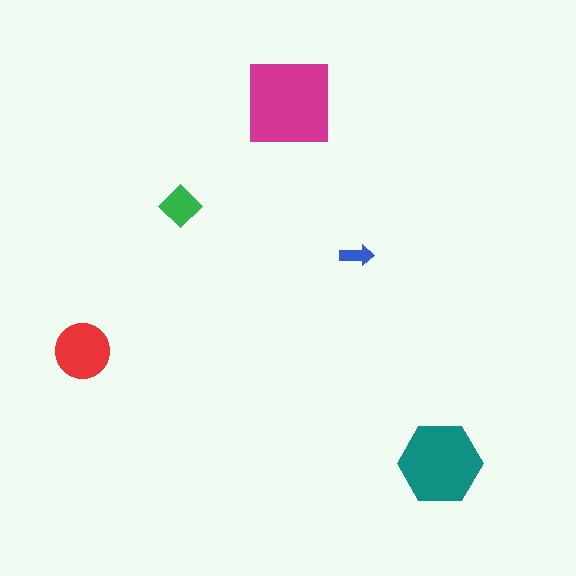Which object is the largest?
The magenta square.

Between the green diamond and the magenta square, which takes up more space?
The magenta square.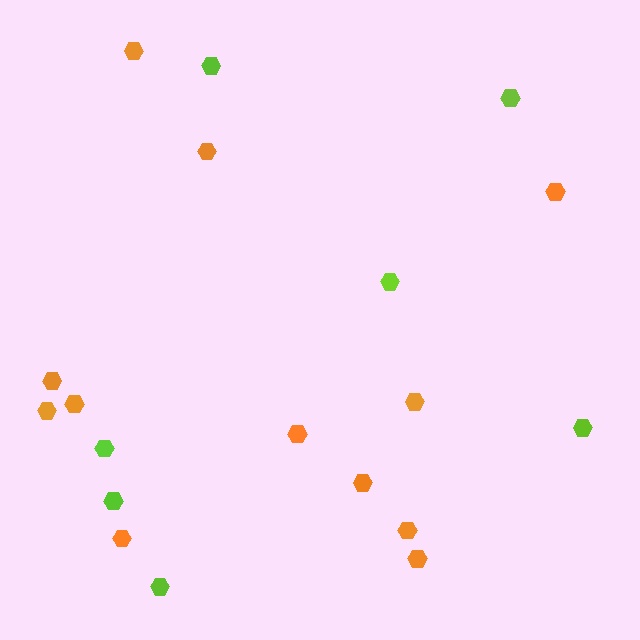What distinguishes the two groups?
There are 2 groups: one group of orange hexagons (12) and one group of lime hexagons (7).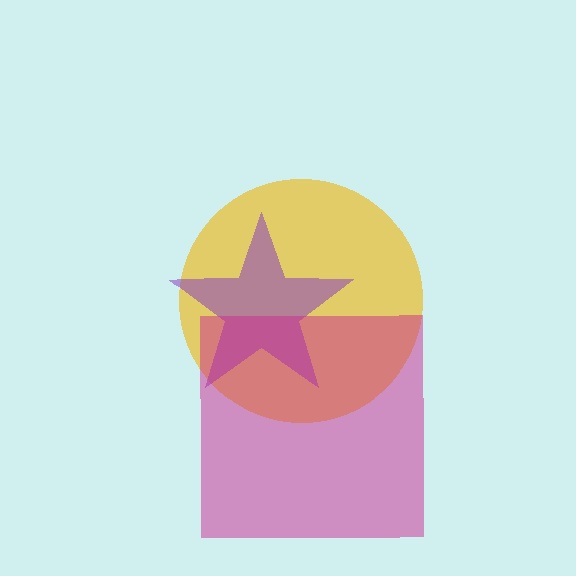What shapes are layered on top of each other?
The layered shapes are: a yellow circle, a purple star, a magenta square.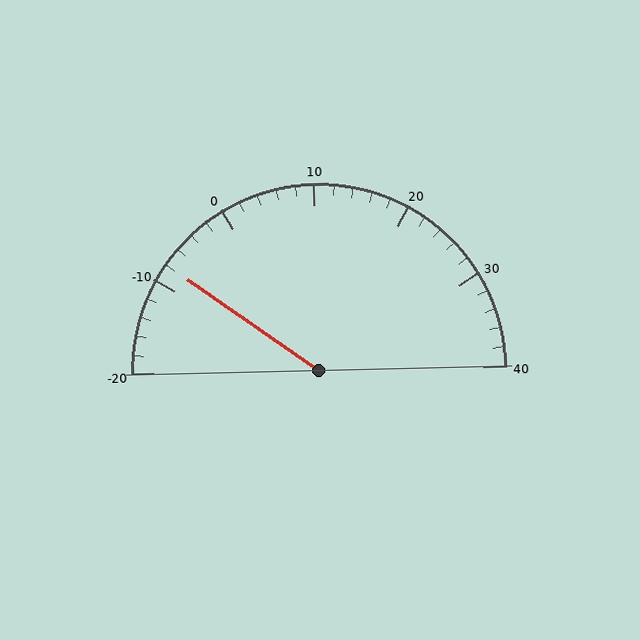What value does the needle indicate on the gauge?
The needle indicates approximately -8.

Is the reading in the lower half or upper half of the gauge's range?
The reading is in the lower half of the range (-20 to 40).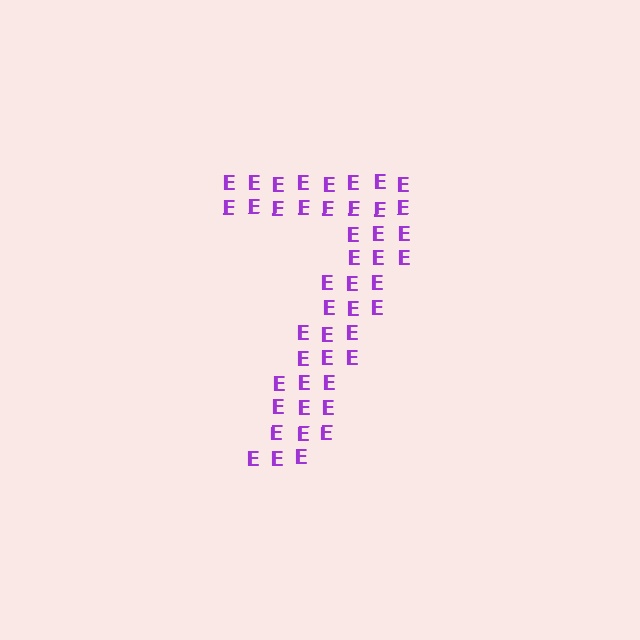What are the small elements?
The small elements are letter E's.